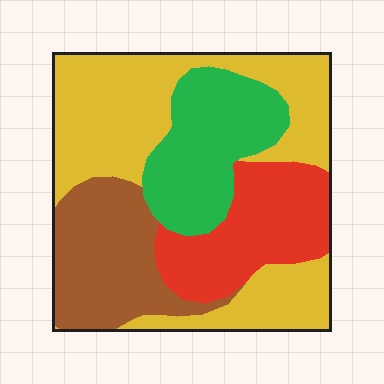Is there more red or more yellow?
Yellow.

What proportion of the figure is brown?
Brown covers roughly 20% of the figure.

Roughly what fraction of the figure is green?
Green covers 20% of the figure.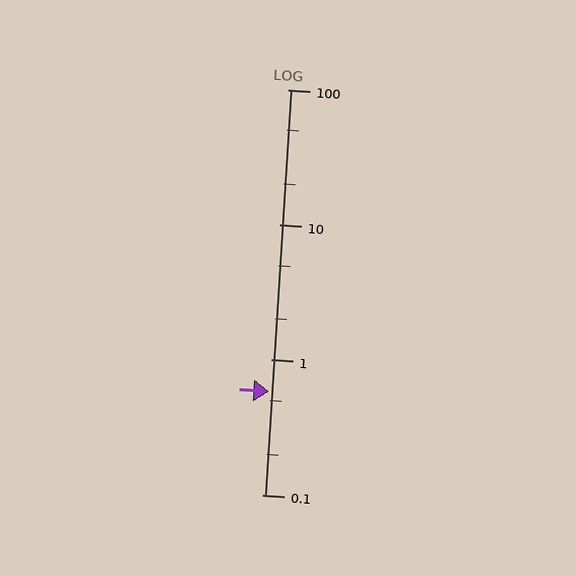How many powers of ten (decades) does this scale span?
The scale spans 3 decades, from 0.1 to 100.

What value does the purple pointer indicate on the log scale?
The pointer indicates approximately 0.58.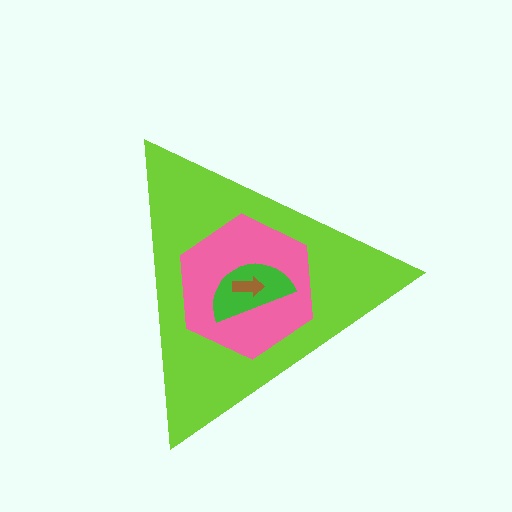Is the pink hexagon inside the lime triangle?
Yes.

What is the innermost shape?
The brown arrow.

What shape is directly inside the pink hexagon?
The green semicircle.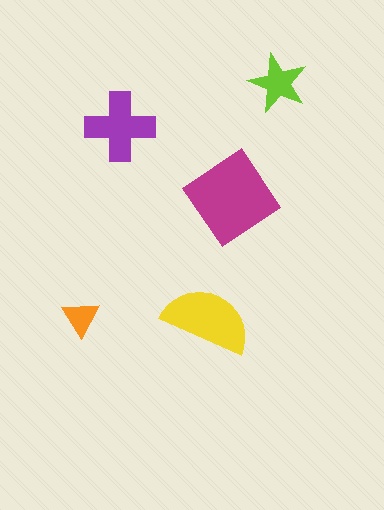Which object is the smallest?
The orange triangle.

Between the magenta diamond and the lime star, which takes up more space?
The magenta diamond.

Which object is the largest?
The magenta diamond.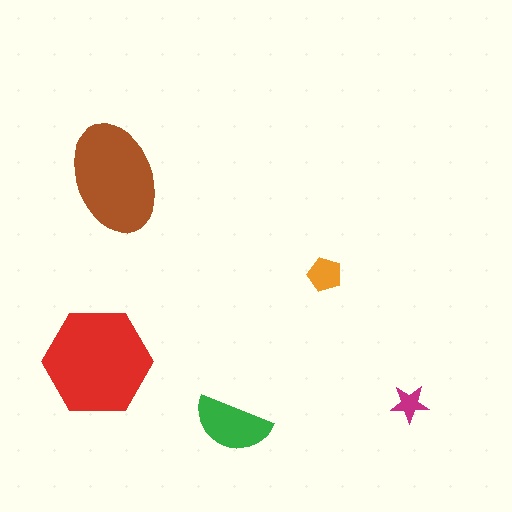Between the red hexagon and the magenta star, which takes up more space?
The red hexagon.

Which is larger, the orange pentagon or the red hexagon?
The red hexagon.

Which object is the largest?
The red hexagon.